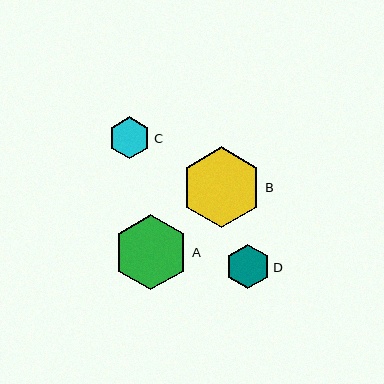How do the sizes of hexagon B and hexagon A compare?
Hexagon B and hexagon A are approximately the same size.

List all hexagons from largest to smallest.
From largest to smallest: B, A, D, C.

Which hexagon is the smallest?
Hexagon C is the smallest with a size of approximately 42 pixels.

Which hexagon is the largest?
Hexagon B is the largest with a size of approximately 81 pixels.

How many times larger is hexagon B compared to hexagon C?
Hexagon B is approximately 1.9 times the size of hexagon C.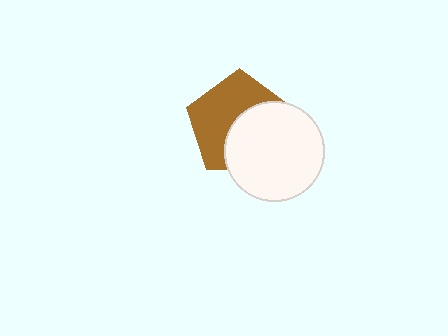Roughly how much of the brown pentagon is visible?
About half of it is visible (roughly 53%).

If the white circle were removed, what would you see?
You would see the complete brown pentagon.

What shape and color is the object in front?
The object in front is a white circle.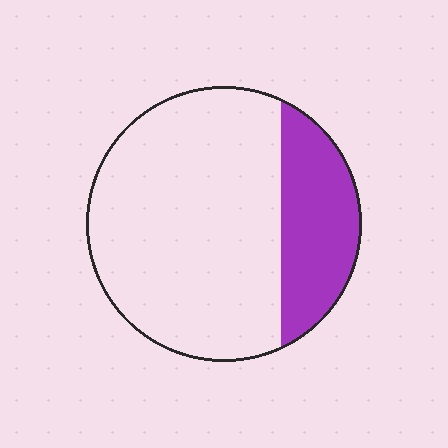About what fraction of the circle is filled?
About one quarter (1/4).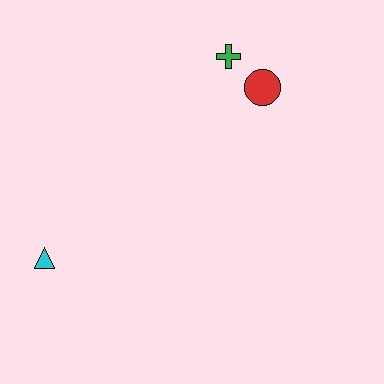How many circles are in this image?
There is 1 circle.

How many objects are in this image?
There are 3 objects.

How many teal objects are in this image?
There are no teal objects.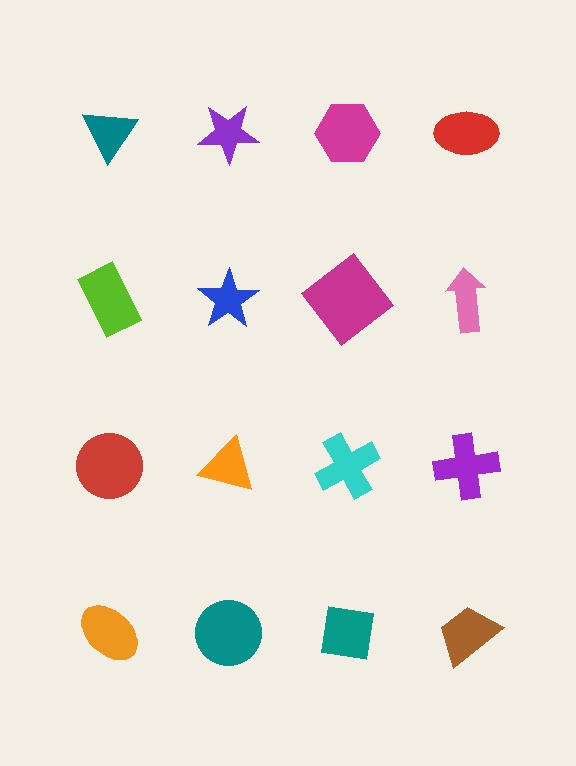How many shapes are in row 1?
4 shapes.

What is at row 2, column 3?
A magenta diamond.